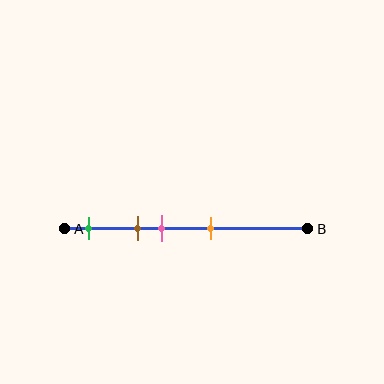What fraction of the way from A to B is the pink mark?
The pink mark is approximately 40% (0.4) of the way from A to B.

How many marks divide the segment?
There are 4 marks dividing the segment.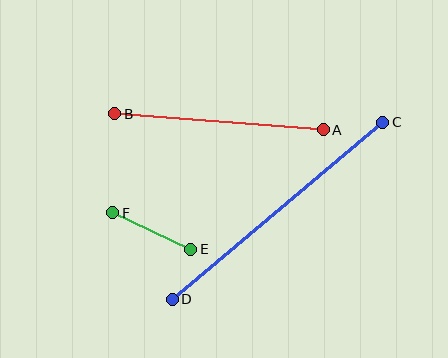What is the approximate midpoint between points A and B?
The midpoint is at approximately (219, 122) pixels.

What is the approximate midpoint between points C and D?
The midpoint is at approximately (277, 211) pixels.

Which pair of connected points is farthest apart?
Points C and D are farthest apart.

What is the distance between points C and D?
The distance is approximately 275 pixels.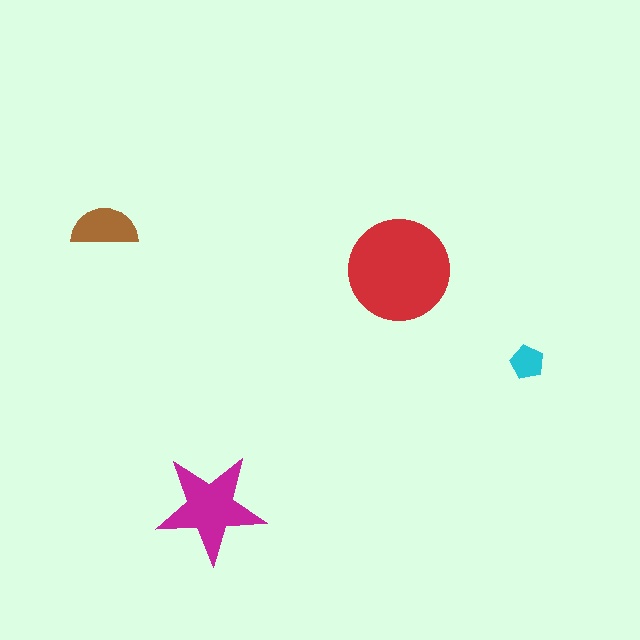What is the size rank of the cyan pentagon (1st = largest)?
4th.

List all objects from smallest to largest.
The cyan pentagon, the brown semicircle, the magenta star, the red circle.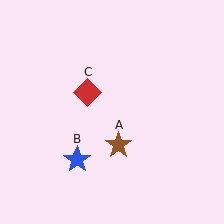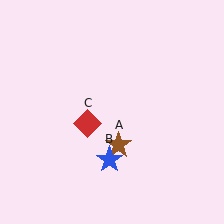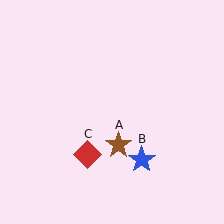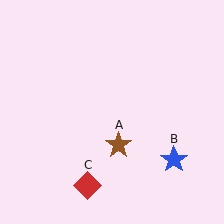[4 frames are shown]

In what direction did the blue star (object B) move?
The blue star (object B) moved right.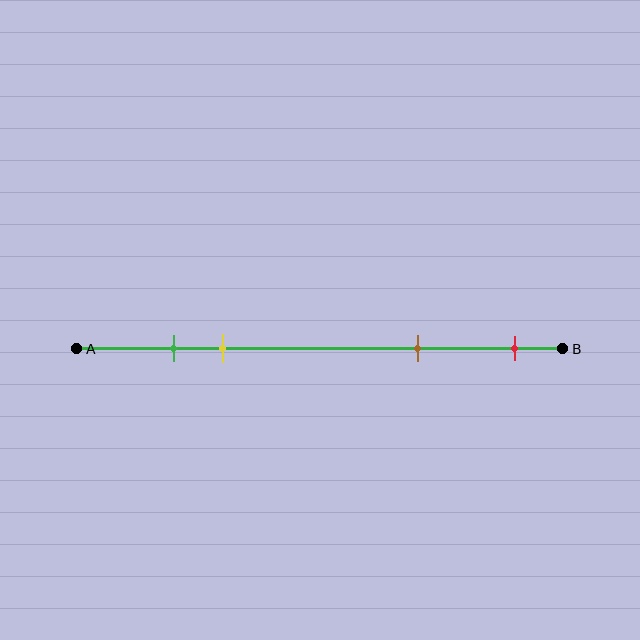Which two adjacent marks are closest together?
The green and yellow marks are the closest adjacent pair.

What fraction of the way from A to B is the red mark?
The red mark is approximately 90% (0.9) of the way from A to B.